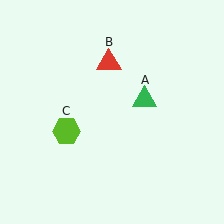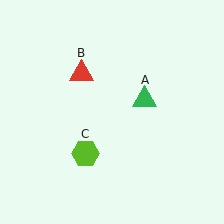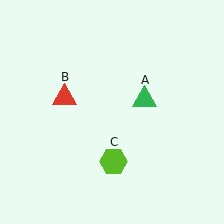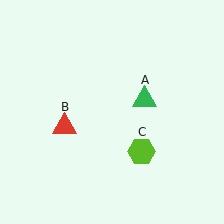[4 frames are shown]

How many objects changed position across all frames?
2 objects changed position: red triangle (object B), lime hexagon (object C).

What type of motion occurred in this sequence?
The red triangle (object B), lime hexagon (object C) rotated counterclockwise around the center of the scene.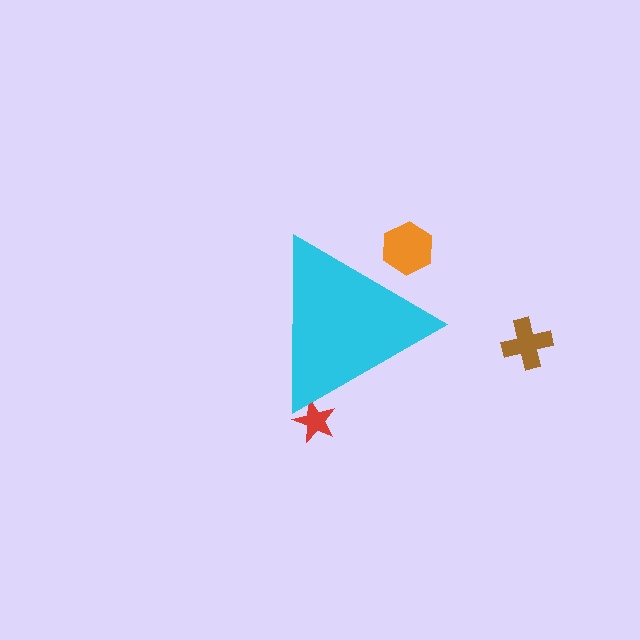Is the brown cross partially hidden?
No, the brown cross is fully visible.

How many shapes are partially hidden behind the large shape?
2 shapes are partially hidden.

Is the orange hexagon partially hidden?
Yes, the orange hexagon is partially hidden behind the cyan triangle.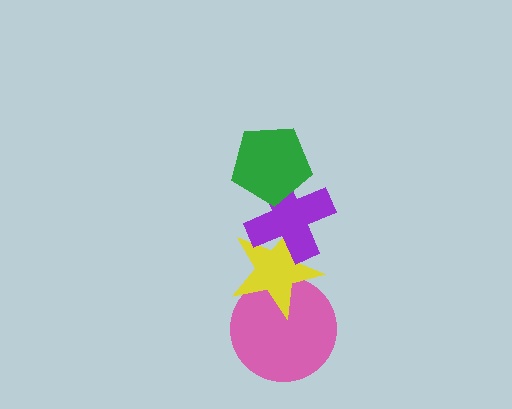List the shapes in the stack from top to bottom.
From top to bottom: the green pentagon, the purple cross, the yellow star, the pink circle.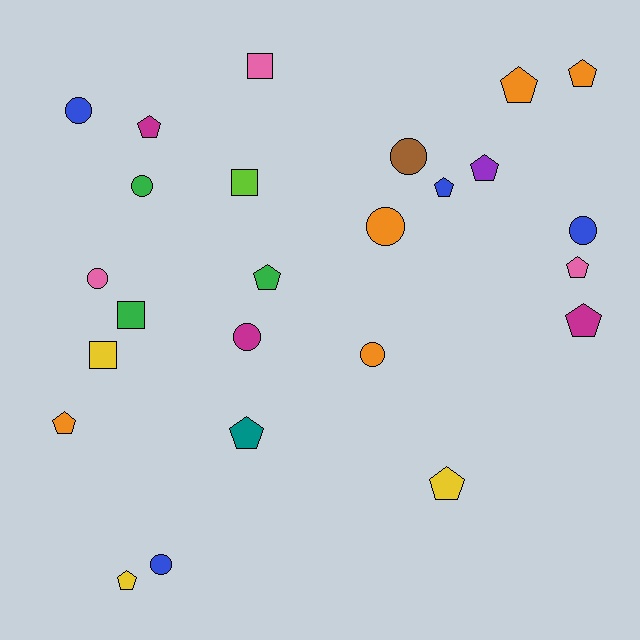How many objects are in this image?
There are 25 objects.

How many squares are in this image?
There are 4 squares.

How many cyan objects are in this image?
There are no cyan objects.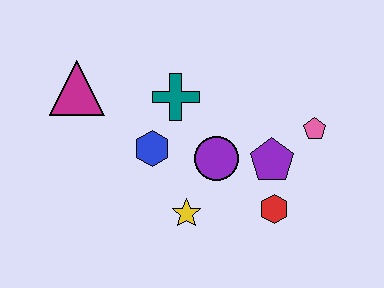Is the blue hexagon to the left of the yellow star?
Yes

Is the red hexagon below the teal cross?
Yes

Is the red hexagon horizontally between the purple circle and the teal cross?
No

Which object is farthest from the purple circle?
The magenta triangle is farthest from the purple circle.